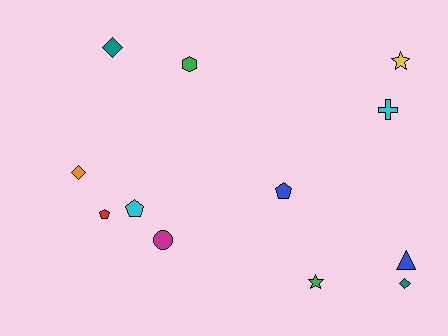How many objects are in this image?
There are 12 objects.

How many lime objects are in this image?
There are no lime objects.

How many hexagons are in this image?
There is 1 hexagon.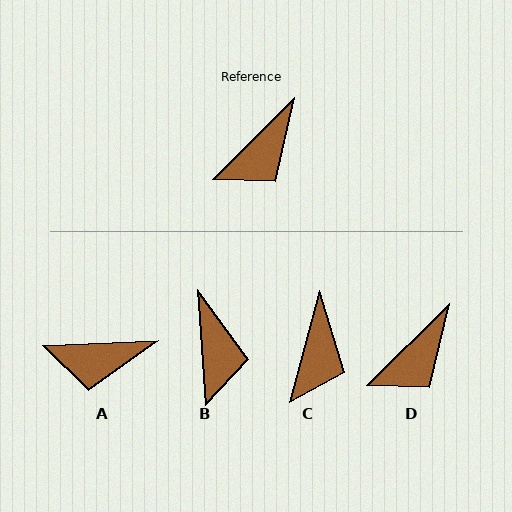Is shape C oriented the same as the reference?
No, it is off by about 30 degrees.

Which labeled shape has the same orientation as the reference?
D.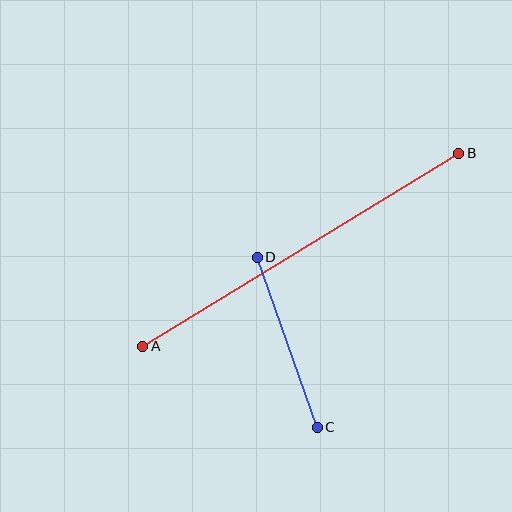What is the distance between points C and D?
The distance is approximately 180 pixels.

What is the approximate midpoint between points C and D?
The midpoint is at approximately (287, 342) pixels.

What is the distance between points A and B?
The distance is approximately 370 pixels.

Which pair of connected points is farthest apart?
Points A and B are farthest apart.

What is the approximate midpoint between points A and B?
The midpoint is at approximately (301, 250) pixels.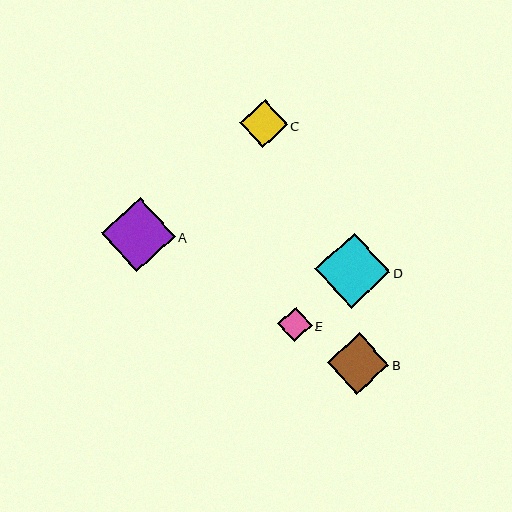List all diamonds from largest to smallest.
From largest to smallest: D, A, B, C, E.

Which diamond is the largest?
Diamond D is the largest with a size of approximately 75 pixels.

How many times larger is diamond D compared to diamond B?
Diamond D is approximately 1.2 times the size of diamond B.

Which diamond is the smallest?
Diamond E is the smallest with a size of approximately 34 pixels.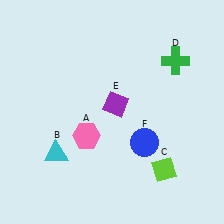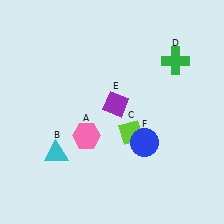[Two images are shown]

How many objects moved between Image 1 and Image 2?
1 object moved between the two images.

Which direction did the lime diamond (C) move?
The lime diamond (C) moved up.